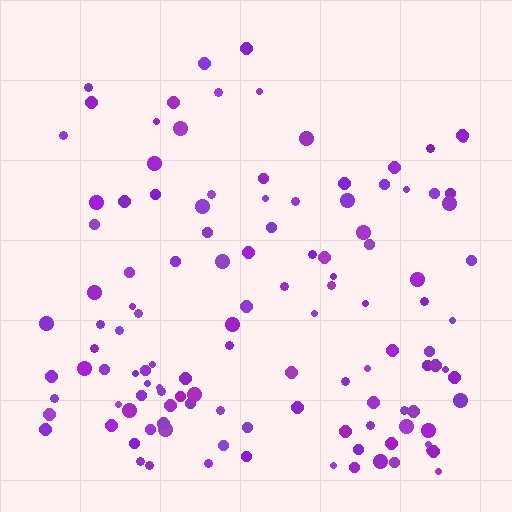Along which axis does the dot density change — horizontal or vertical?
Vertical.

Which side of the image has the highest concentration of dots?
The bottom.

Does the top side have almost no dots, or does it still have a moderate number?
Still a moderate number, just noticeably fewer than the bottom.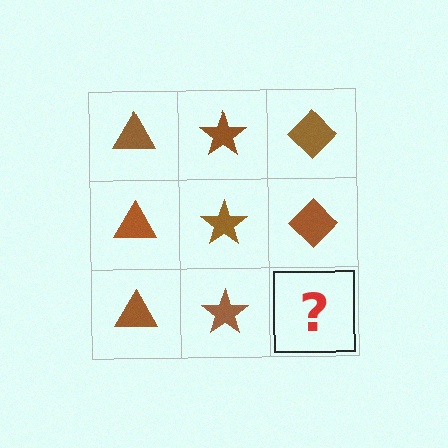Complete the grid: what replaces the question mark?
The question mark should be replaced with a brown diamond.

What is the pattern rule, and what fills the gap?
The rule is that each column has a consistent shape. The gap should be filled with a brown diamond.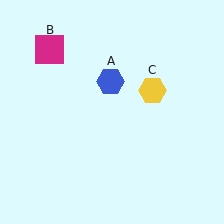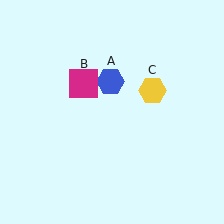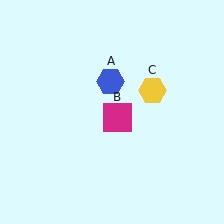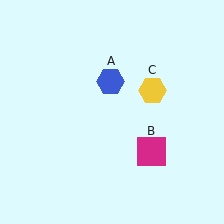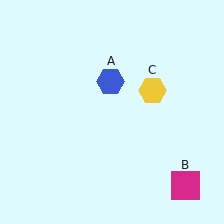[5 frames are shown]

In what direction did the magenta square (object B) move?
The magenta square (object B) moved down and to the right.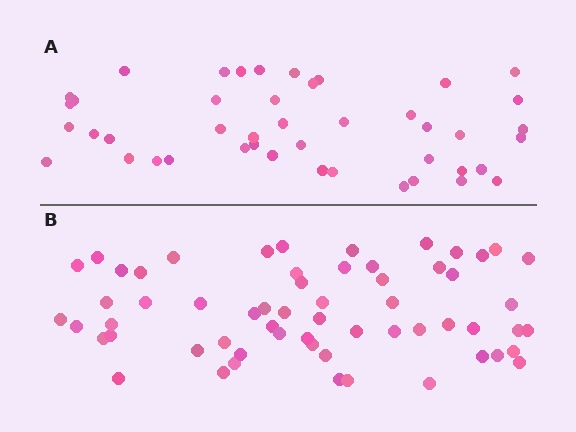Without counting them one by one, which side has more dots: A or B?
Region B (the bottom region) has more dots.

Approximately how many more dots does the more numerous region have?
Region B has approximately 15 more dots than region A.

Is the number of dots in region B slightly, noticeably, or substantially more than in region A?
Region B has noticeably more, but not dramatically so. The ratio is roughly 1.4 to 1.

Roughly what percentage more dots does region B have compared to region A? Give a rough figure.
About 35% more.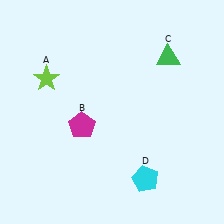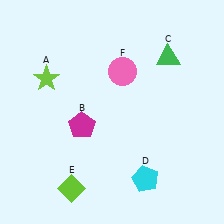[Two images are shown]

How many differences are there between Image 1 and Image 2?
There are 2 differences between the two images.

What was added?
A lime diamond (E), a pink circle (F) were added in Image 2.